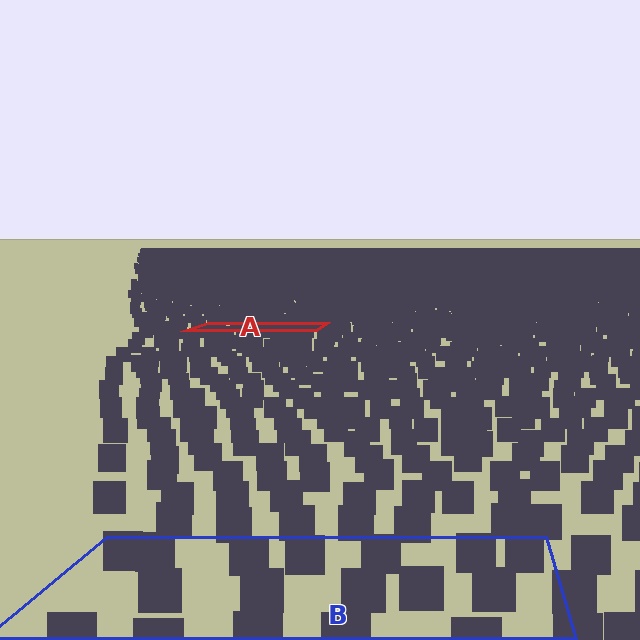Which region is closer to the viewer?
Region B is closer. The texture elements there are larger and more spread out.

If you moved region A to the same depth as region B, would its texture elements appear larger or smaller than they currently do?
They would appear larger. At a closer depth, the same texture elements are projected at a bigger on-screen size.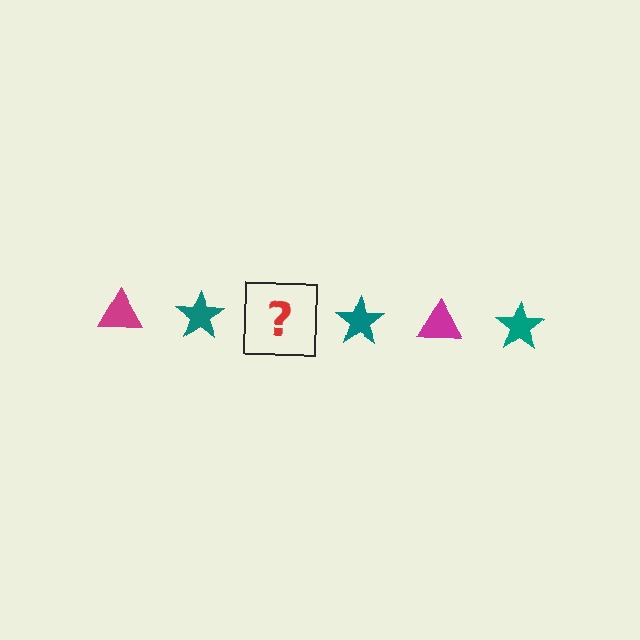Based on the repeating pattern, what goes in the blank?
The blank should be a magenta triangle.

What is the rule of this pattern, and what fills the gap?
The rule is that the pattern alternates between magenta triangle and teal star. The gap should be filled with a magenta triangle.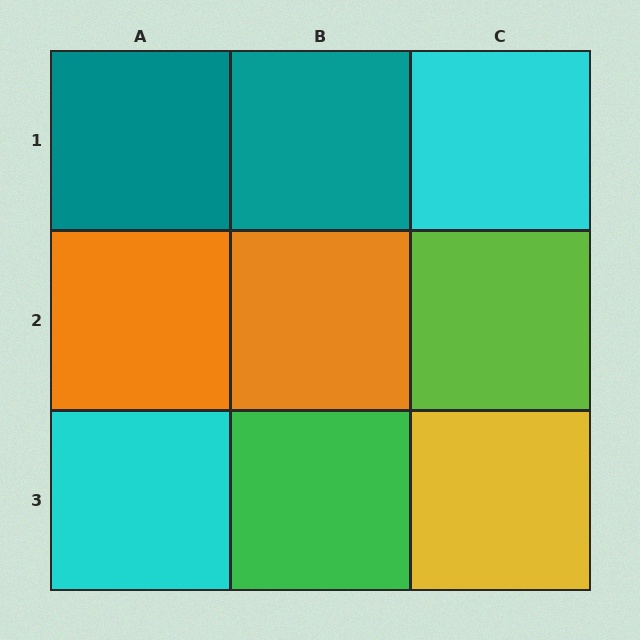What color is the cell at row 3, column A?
Cyan.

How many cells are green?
1 cell is green.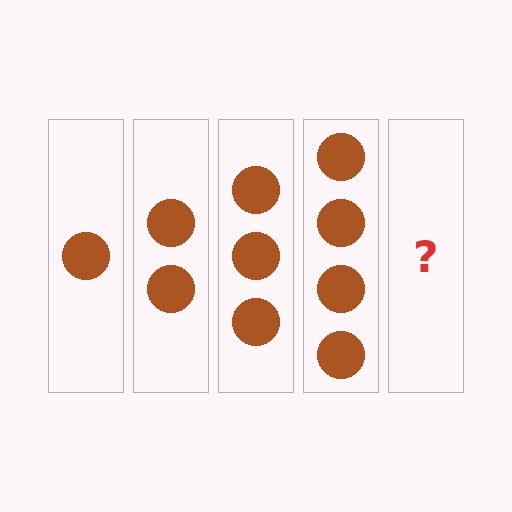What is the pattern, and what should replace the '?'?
The pattern is that each step adds one more circle. The '?' should be 5 circles.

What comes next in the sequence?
The next element should be 5 circles.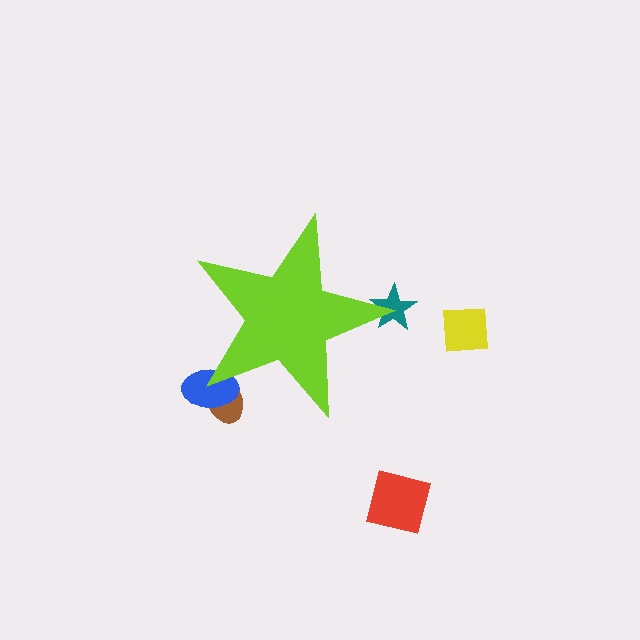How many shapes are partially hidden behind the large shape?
3 shapes are partially hidden.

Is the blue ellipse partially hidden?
Yes, the blue ellipse is partially hidden behind the lime star.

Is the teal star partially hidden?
Yes, the teal star is partially hidden behind the lime star.